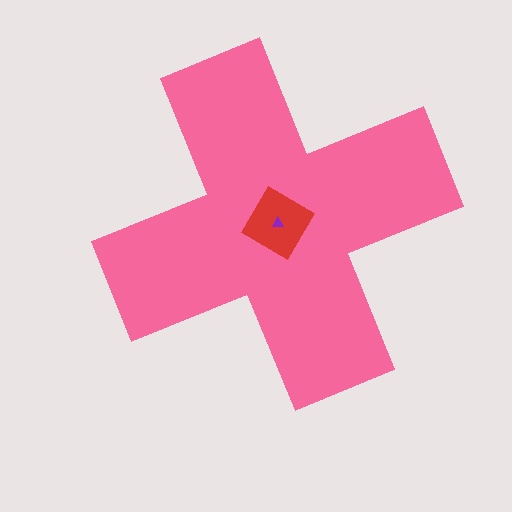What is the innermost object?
The purple triangle.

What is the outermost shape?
The pink cross.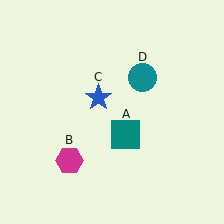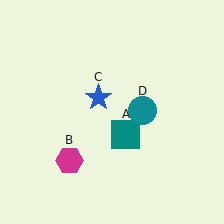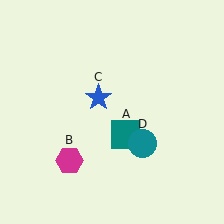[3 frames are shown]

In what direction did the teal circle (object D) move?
The teal circle (object D) moved down.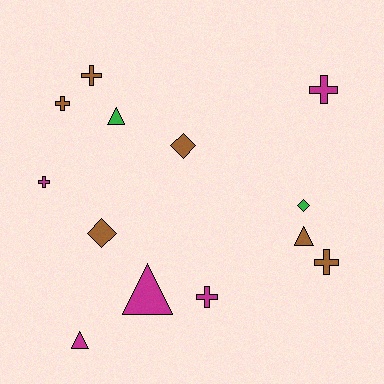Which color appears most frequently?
Brown, with 6 objects.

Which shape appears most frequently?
Cross, with 6 objects.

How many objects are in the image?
There are 13 objects.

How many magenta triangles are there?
There are 2 magenta triangles.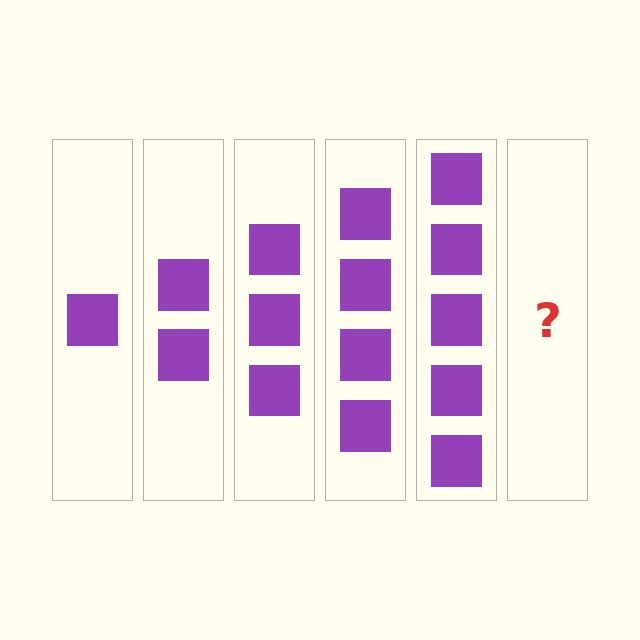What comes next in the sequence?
The next element should be 6 squares.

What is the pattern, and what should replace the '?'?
The pattern is that each step adds one more square. The '?' should be 6 squares.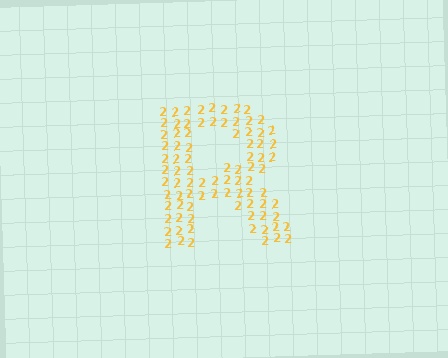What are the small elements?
The small elements are digit 2's.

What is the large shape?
The large shape is the letter R.